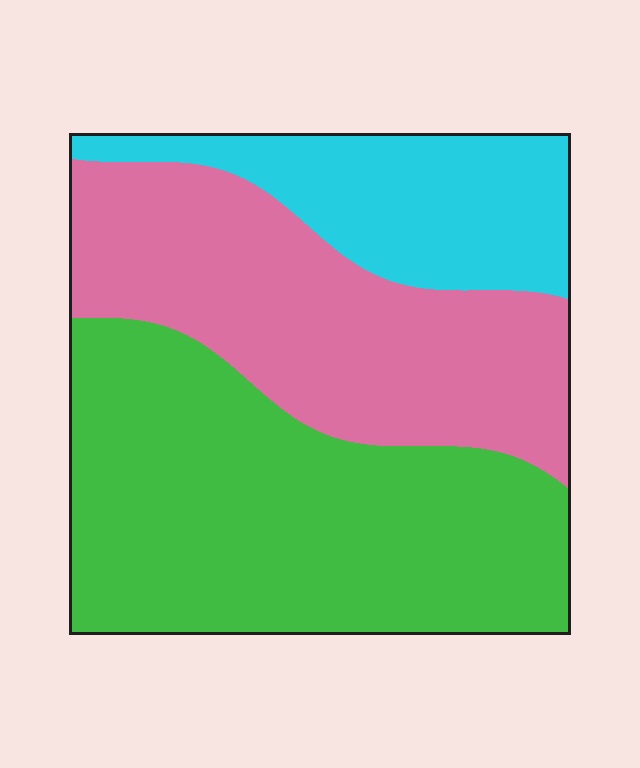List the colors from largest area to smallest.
From largest to smallest: green, pink, cyan.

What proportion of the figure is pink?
Pink covers about 35% of the figure.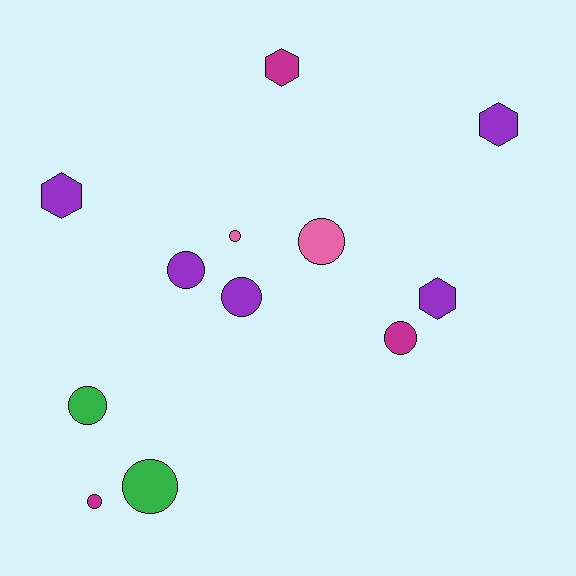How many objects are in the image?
There are 12 objects.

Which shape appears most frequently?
Circle, with 8 objects.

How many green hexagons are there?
There are no green hexagons.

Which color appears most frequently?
Purple, with 5 objects.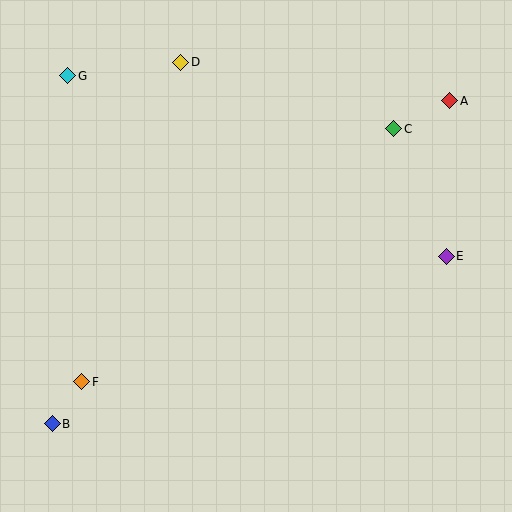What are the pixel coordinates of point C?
Point C is at (393, 129).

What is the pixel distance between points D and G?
The distance between D and G is 114 pixels.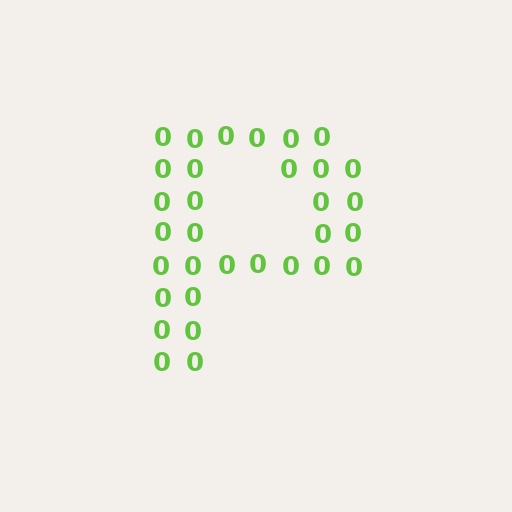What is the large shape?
The large shape is the letter P.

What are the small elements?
The small elements are digit 0's.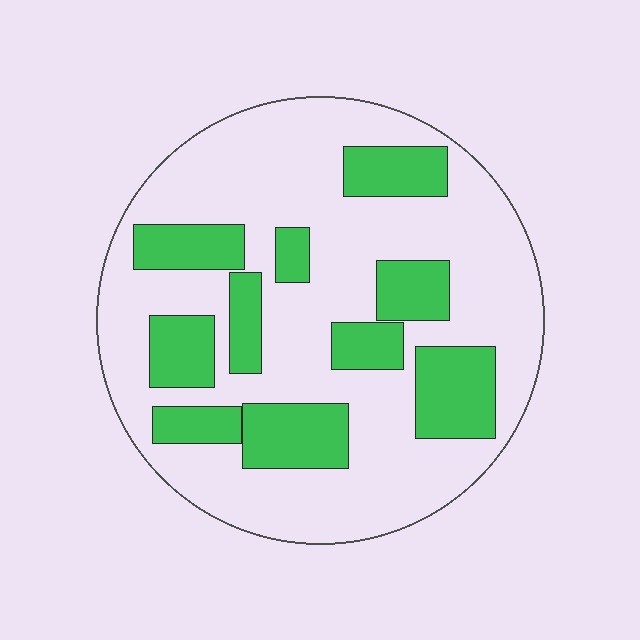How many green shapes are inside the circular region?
10.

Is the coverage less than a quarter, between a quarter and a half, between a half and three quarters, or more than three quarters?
Between a quarter and a half.